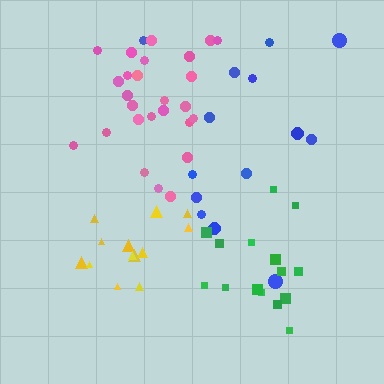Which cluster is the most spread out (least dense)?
Blue.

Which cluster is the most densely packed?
Green.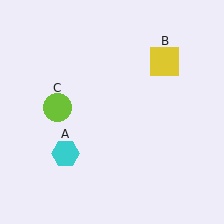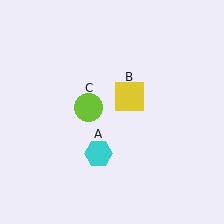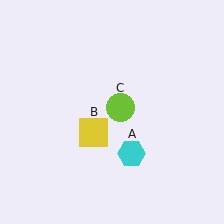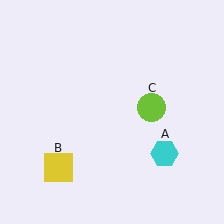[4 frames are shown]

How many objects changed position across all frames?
3 objects changed position: cyan hexagon (object A), yellow square (object B), lime circle (object C).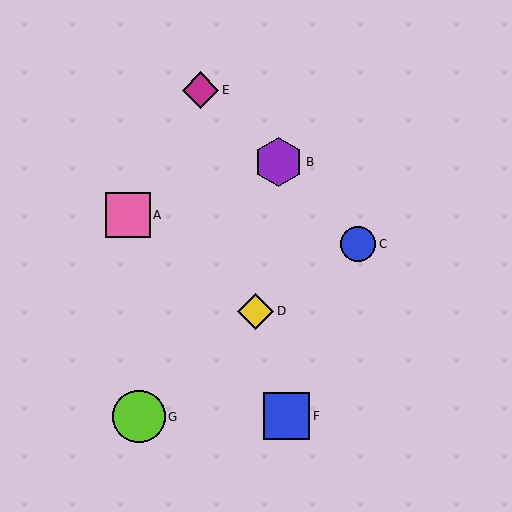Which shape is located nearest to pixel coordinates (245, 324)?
The yellow diamond (labeled D) at (256, 311) is nearest to that location.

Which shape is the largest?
The lime circle (labeled G) is the largest.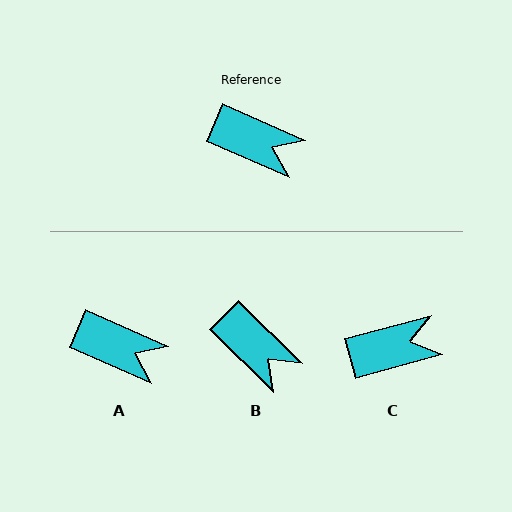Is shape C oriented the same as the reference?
No, it is off by about 39 degrees.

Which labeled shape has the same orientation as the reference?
A.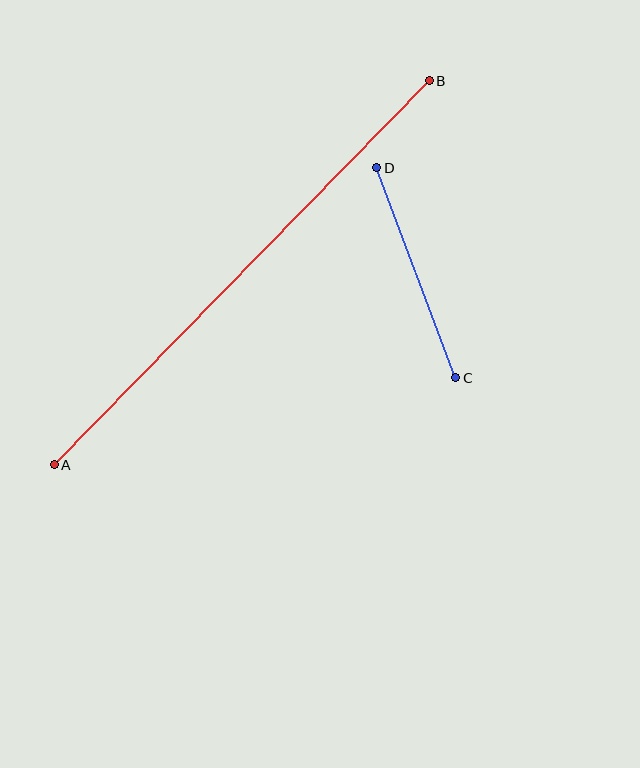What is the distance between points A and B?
The distance is approximately 537 pixels.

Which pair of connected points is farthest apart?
Points A and B are farthest apart.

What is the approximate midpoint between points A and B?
The midpoint is at approximately (242, 273) pixels.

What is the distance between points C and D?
The distance is approximately 224 pixels.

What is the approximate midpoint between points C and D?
The midpoint is at approximately (416, 273) pixels.